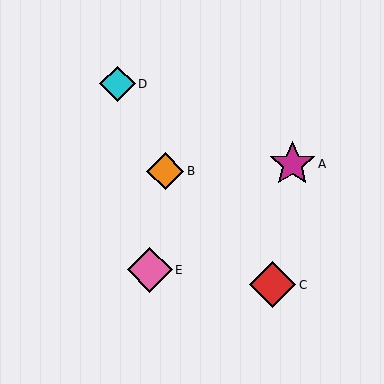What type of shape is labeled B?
Shape B is an orange diamond.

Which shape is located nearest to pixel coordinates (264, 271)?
The red diamond (labeled C) at (272, 285) is nearest to that location.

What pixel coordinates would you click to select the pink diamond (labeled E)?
Click at (150, 270) to select the pink diamond E.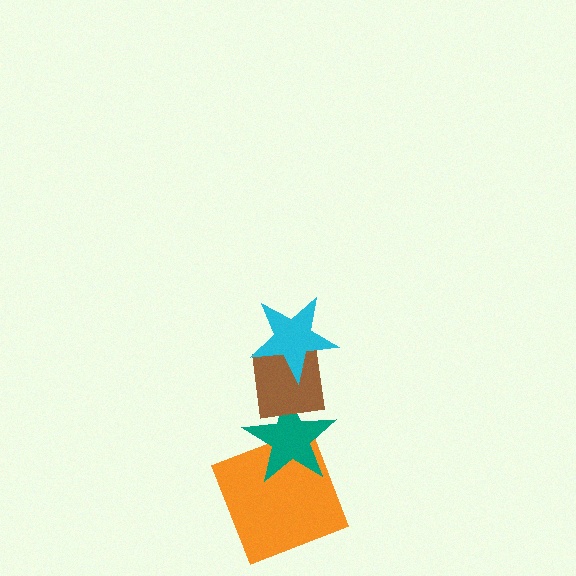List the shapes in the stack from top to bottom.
From top to bottom: the cyan star, the brown square, the teal star, the orange square.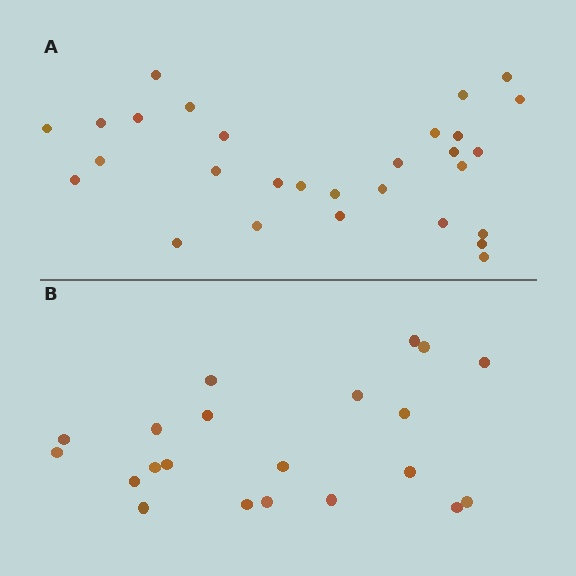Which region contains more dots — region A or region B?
Region A (the top region) has more dots.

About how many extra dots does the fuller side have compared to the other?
Region A has roughly 8 or so more dots than region B.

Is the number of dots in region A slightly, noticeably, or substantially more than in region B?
Region A has noticeably more, but not dramatically so. The ratio is roughly 1.4 to 1.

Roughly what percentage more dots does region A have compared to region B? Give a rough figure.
About 40% more.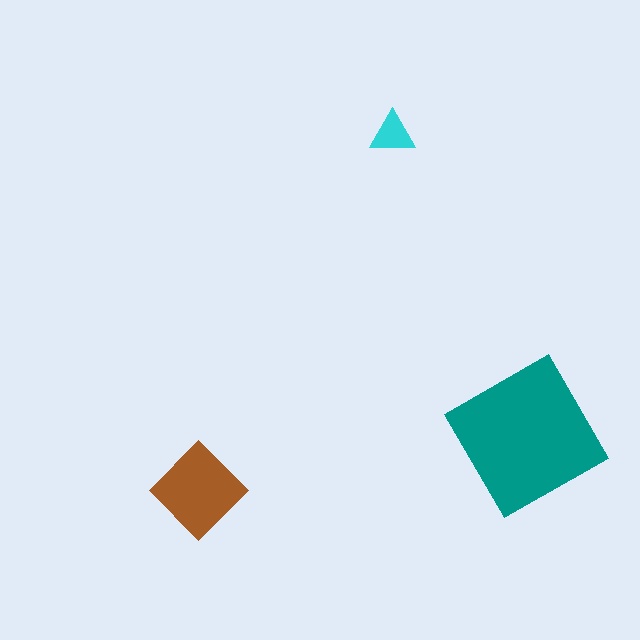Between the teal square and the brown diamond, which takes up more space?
The teal square.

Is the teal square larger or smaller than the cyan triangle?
Larger.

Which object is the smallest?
The cyan triangle.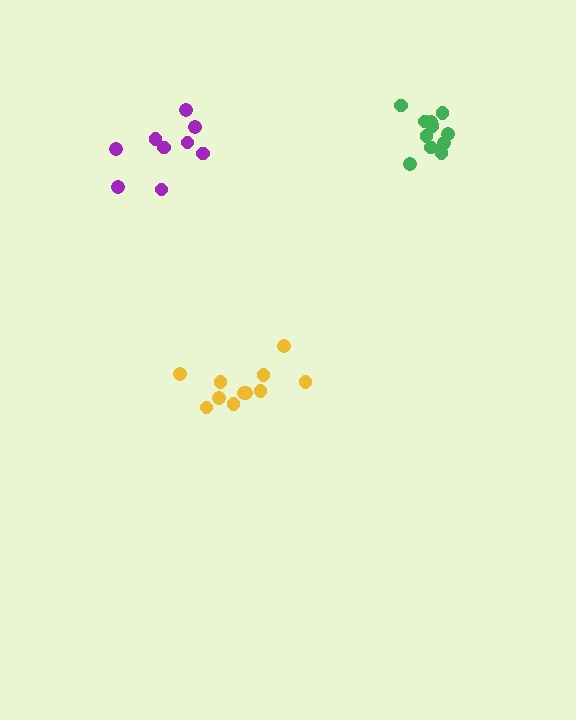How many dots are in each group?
Group 1: 11 dots, Group 2: 11 dots, Group 3: 9 dots (31 total).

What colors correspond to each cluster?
The clusters are colored: yellow, green, purple.